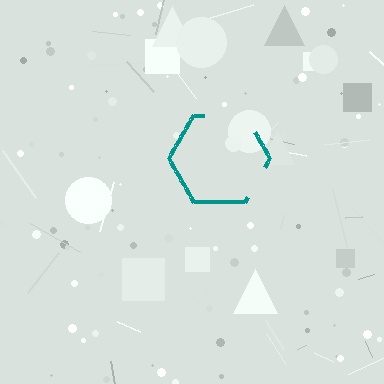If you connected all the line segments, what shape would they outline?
They would outline a hexagon.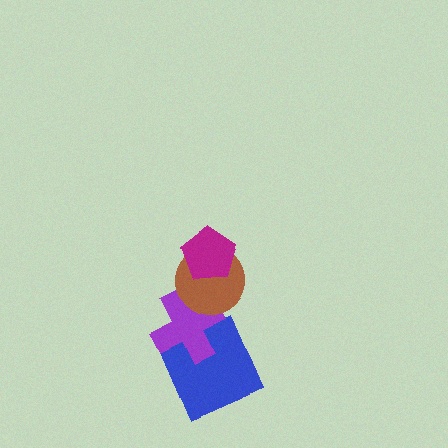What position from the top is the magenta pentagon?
The magenta pentagon is 1st from the top.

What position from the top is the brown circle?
The brown circle is 2nd from the top.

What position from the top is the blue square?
The blue square is 4th from the top.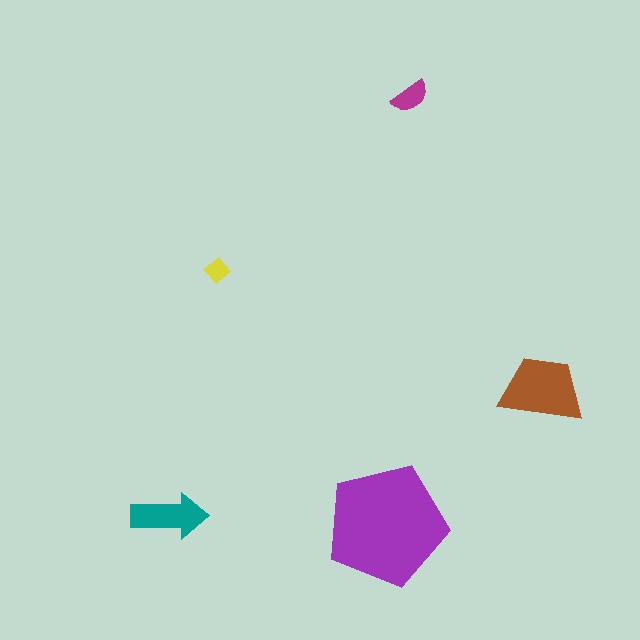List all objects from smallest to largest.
The yellow diamond, the magenta semicircle, the teal arrow, the brown trapezoid, the purple pentagon.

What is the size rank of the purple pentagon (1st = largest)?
1st.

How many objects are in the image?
There are 5 objects in the image.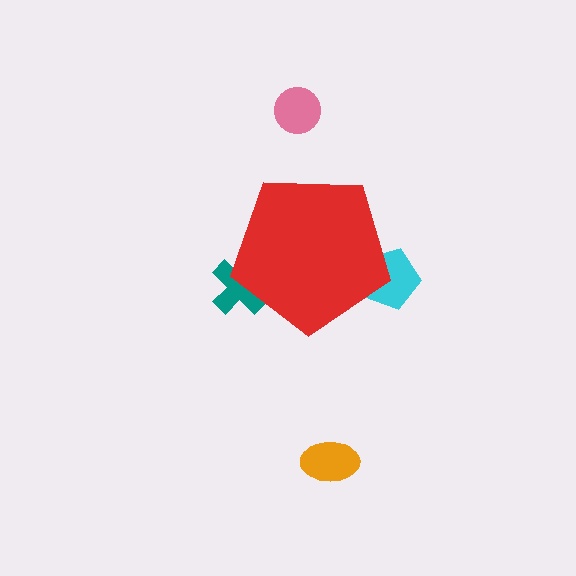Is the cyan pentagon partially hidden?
Yes, the cyan pentagon is partially hidden behind the red pentagon.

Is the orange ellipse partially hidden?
No, the orange ellipse is fully visible.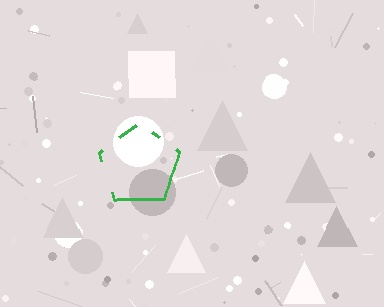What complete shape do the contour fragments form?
The contour fragments form a pentagon.